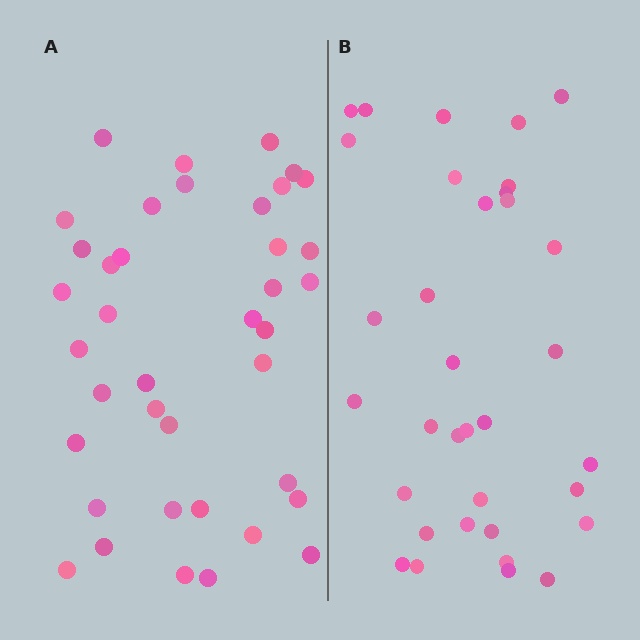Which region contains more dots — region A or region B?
Region A (the left region) has more dots.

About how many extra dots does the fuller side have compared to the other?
Region A has about 5 more dots than region B.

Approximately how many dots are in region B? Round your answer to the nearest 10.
About 30 dots. (The exact count is 34, which rounds to 30.)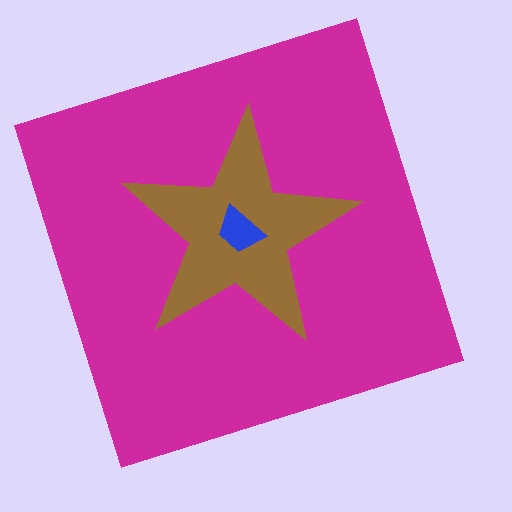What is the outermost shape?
The magenta square.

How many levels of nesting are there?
3.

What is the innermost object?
The blue trapezoid.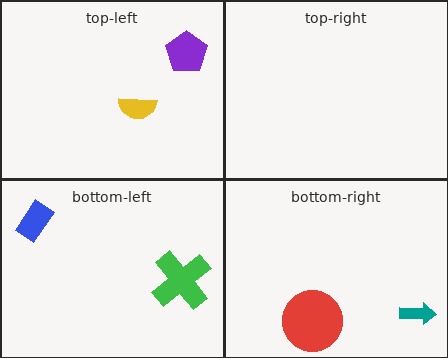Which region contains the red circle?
The bottom-right region.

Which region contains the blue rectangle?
The bottom-left region.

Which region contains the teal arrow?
The bottom-right region.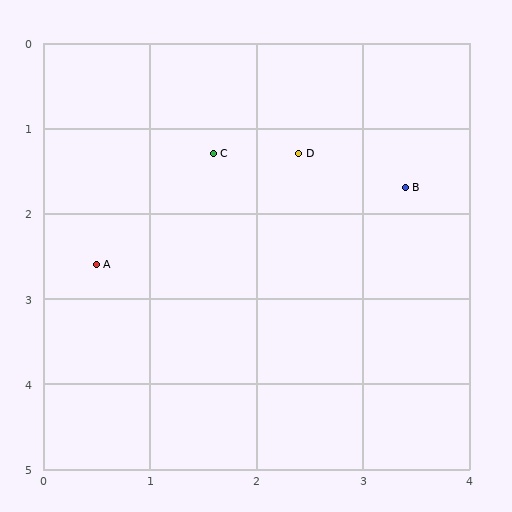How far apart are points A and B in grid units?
Points A and B are about 3.0 grid units apart.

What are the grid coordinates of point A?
Point A is at approximately (0.5, 2.6).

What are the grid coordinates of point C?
Point C is at approximately (1.6, 1.3).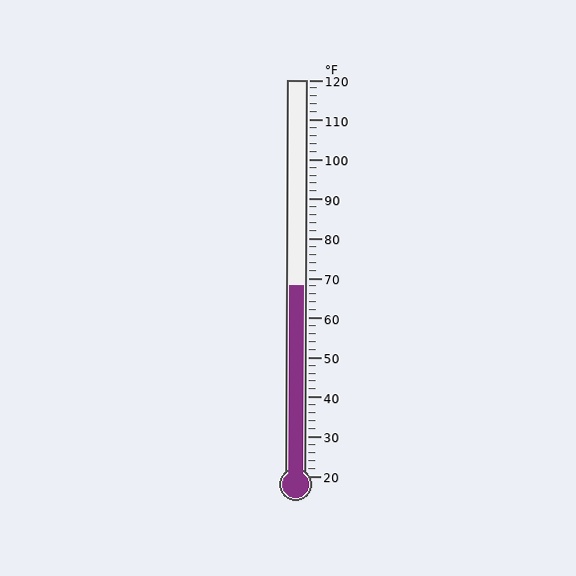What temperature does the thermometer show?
The thermometer shows approximately 68°F.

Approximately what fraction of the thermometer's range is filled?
The thermometer is filled to approximately 50% of its range.